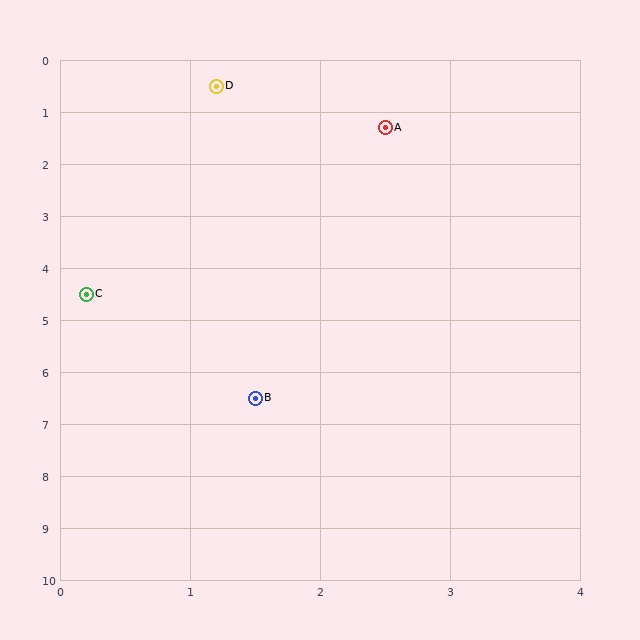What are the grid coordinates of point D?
Point D is at approximately (1.2, 0.5).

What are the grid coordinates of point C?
Point C is at approximately (0.2, 4.5).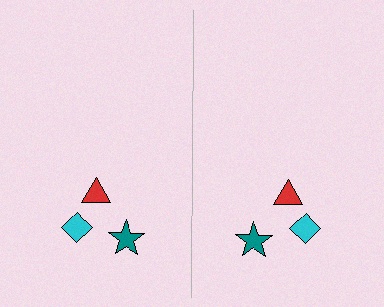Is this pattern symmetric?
Yes, this pattern has bilateral (reflection) symmetry.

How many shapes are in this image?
There are 6 shapes in this image.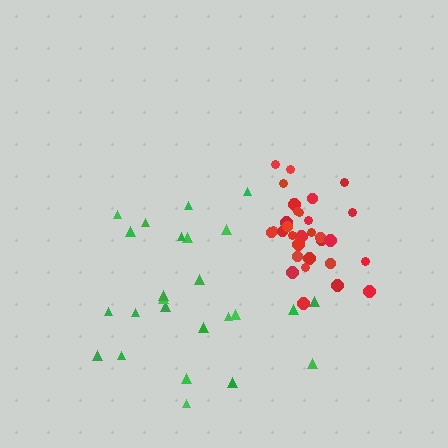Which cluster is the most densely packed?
Red.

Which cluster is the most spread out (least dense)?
Green.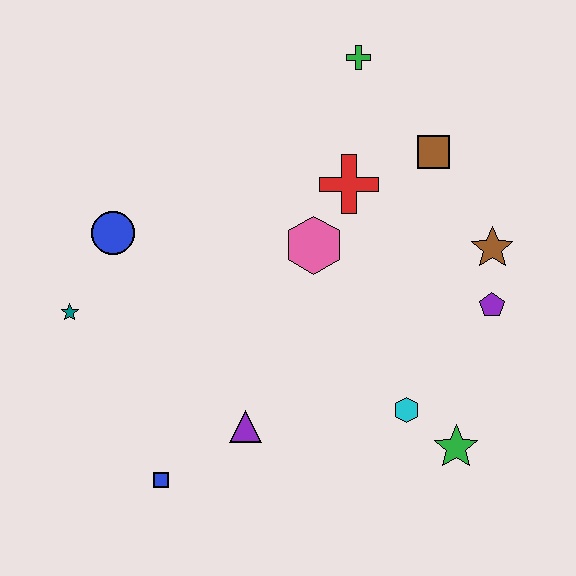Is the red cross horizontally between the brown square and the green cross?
No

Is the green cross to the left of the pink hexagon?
No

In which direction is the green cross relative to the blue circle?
The green cross is to the right of the blue circle.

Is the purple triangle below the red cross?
Yes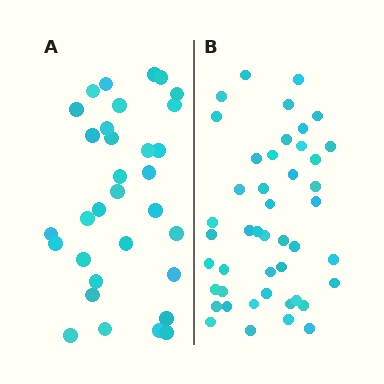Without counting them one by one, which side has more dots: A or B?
Region B (the right region) has more dots.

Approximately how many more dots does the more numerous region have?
Region B has approximately 15 more dots than region A.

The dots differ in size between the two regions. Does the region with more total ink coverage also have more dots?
No. Region A has more total ink coverage because its dots are larger, but region B actually contains more individual dots. Total area can be misleading — the number of items is what matters here.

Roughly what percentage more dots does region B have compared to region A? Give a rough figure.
About 40% more.